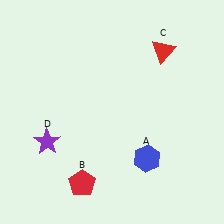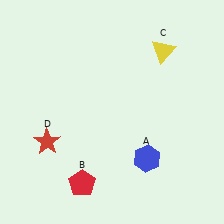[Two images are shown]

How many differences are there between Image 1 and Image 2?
There are 2 differences between the two images.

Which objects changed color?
C changed from red to yellow. D changed from purple to red.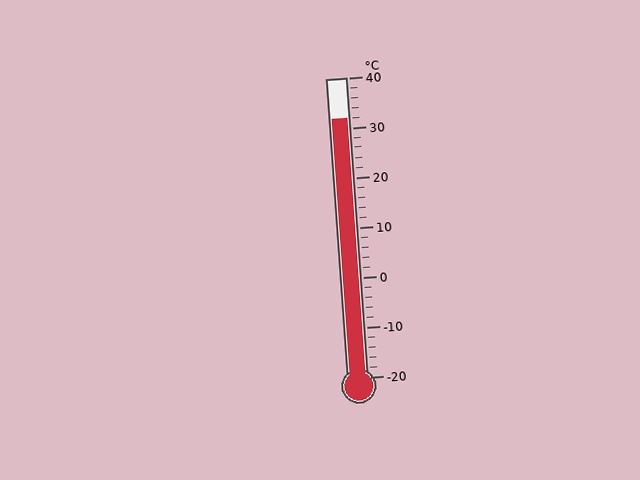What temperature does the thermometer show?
The thermometer shows approximately 32°C.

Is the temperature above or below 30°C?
The temperature is above 30°C.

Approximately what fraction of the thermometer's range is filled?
The thermometer is filled to approximately 85% of its range.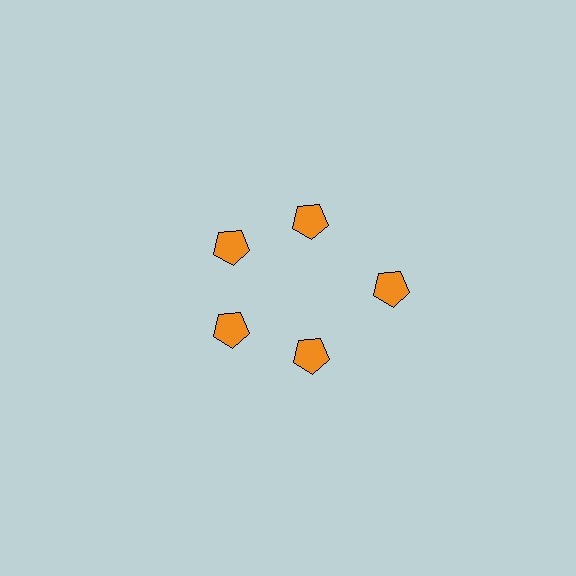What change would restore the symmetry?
The symmetry would be restored by moving it inward, back onto the ring so that all 5 pentagons sit at equal angles and equal distance from the center.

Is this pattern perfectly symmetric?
No. The 5 orange pentagons are arranged in a ring, but one element near the 3 o'clock position is pushed outward from the center, breaking the 5-fold rotational symmetry.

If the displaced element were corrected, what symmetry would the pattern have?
It would have 5-fold rotational symmetry — the pattern would map onto itself every 72 degrees.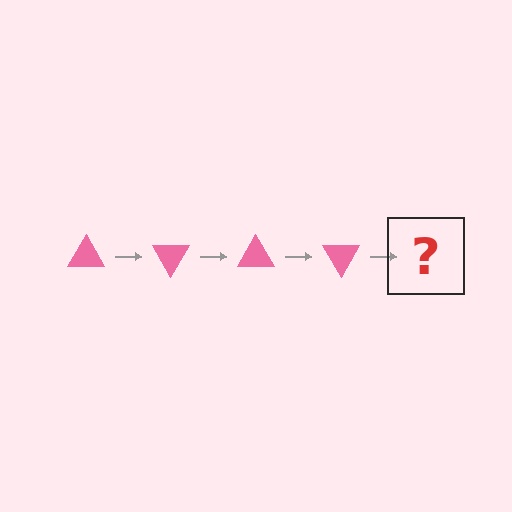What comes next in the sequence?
The next element should be a pink triangle rotated 240 degrees.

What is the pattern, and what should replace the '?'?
The pattern is that the triangle rotates 60 degrees each step. The '?' should be a pink triangle rotated 240 degrees.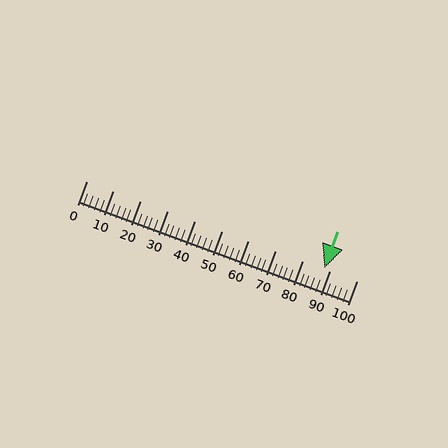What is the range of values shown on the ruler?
The ruler shows values from 0 to 100.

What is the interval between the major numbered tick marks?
The major tick marks are spaced 10 units apart.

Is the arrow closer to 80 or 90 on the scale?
The arrow is closer to 90.